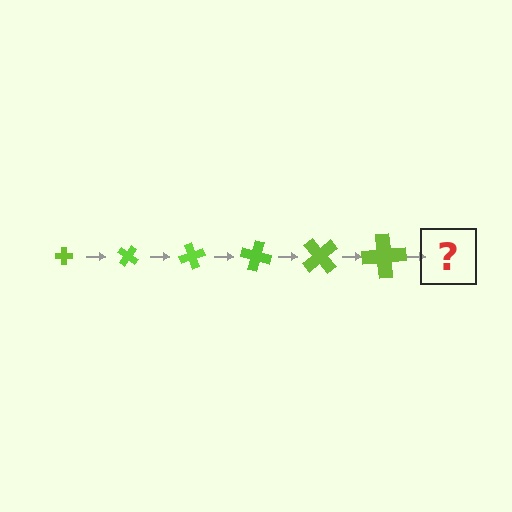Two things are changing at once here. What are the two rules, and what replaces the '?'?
The two rules are that the cross grows larger each step and it rotates 35 degrees each step. The '?' should be a cross, larger than the previous one and rotated 210 degrees from the start.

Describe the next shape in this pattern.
It should be a cross, larger than the previous one and rotated 210 degrees from the start.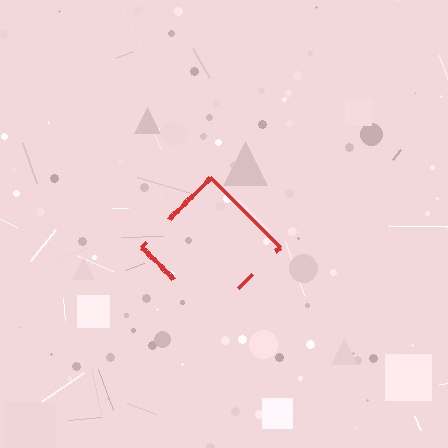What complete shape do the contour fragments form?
The contour fragments form a diamond.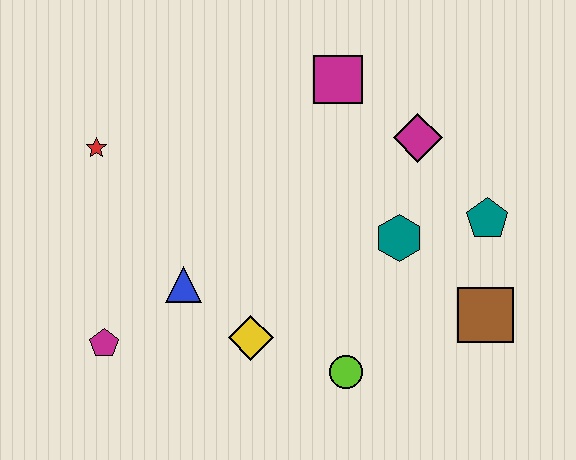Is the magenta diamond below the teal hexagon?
No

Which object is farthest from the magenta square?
The magenta pentagon is farthest from the magenta square.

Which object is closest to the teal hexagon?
The teal pentagon is closest to the teal hexagon.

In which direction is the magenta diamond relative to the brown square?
The magenta diamond is above the brown square.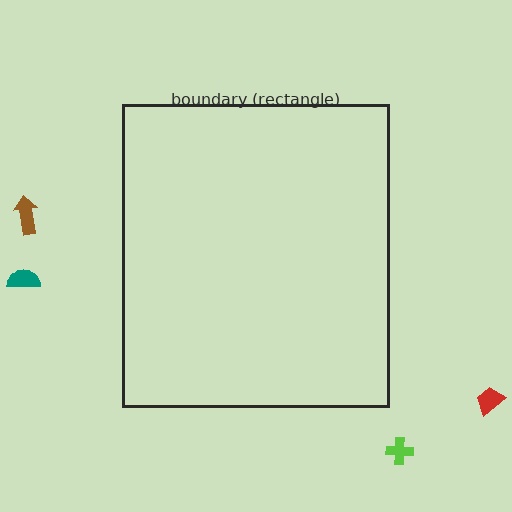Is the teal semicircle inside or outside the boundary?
Outside.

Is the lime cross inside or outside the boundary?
Outside.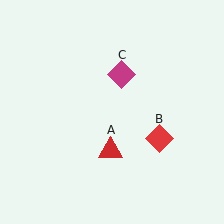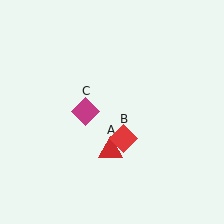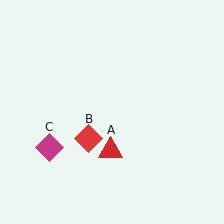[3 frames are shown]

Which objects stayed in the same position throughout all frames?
Red triangle (object A) remained stationary.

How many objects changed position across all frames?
2 objects changed position: red diamond (object B), magenta diamond (object C).